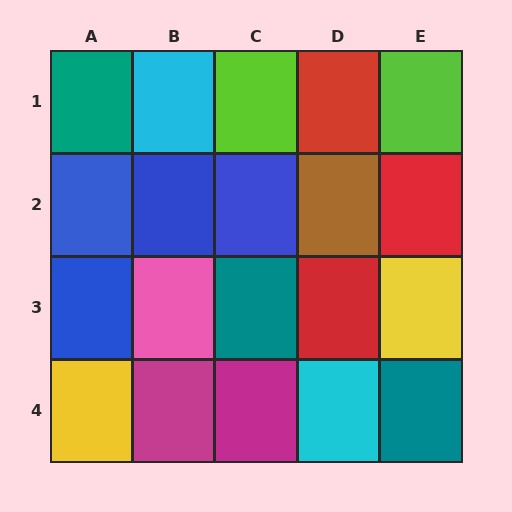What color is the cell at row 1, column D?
Red.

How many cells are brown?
1 cell is brown.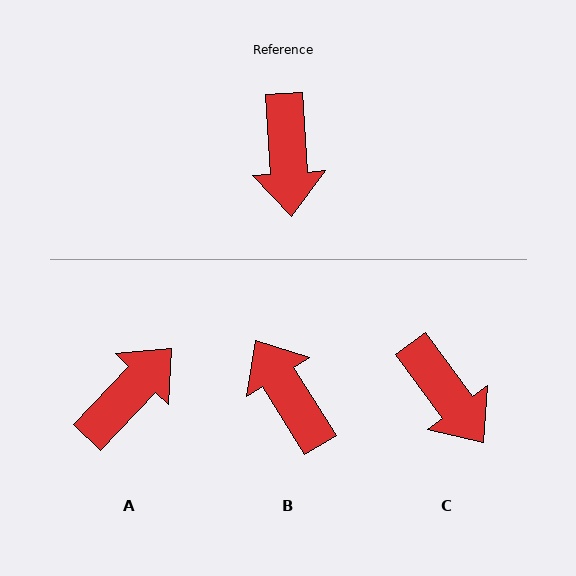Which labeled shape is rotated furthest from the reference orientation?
B, about 152 degrees away.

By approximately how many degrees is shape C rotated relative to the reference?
Approximately 33 degrees counter-clockwise.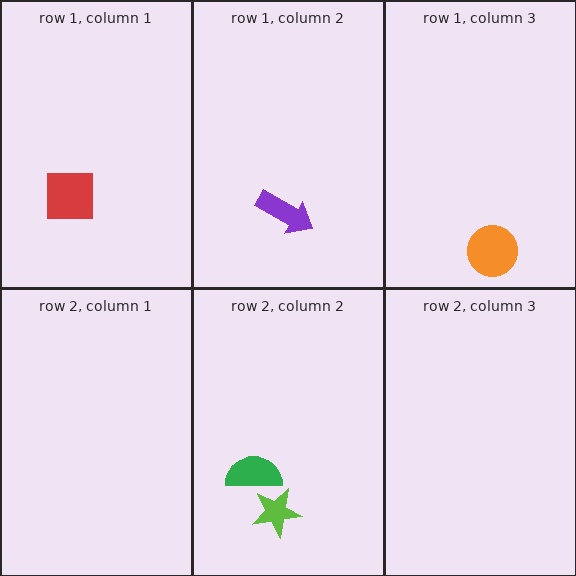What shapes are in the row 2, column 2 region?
The green semicircle, the lime star.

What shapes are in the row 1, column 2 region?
The purple arrow.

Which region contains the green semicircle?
The row 2, column 2 region.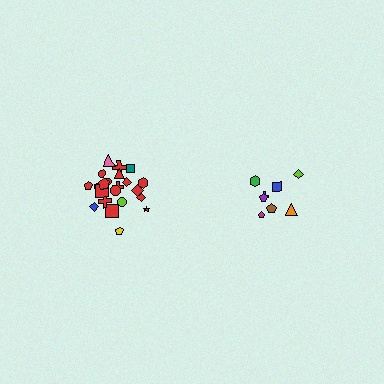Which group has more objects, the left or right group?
The left group.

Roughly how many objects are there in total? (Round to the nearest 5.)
Roughly 30 objects in total.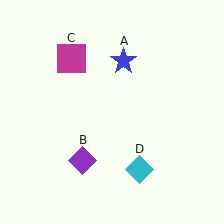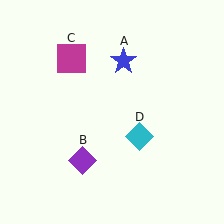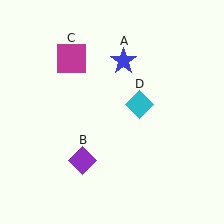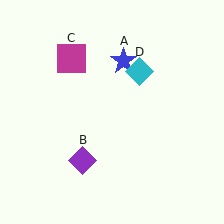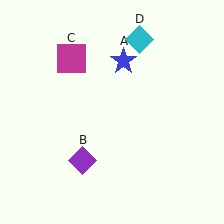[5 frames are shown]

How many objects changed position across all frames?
1 object changed position: cyan diamond (object D).